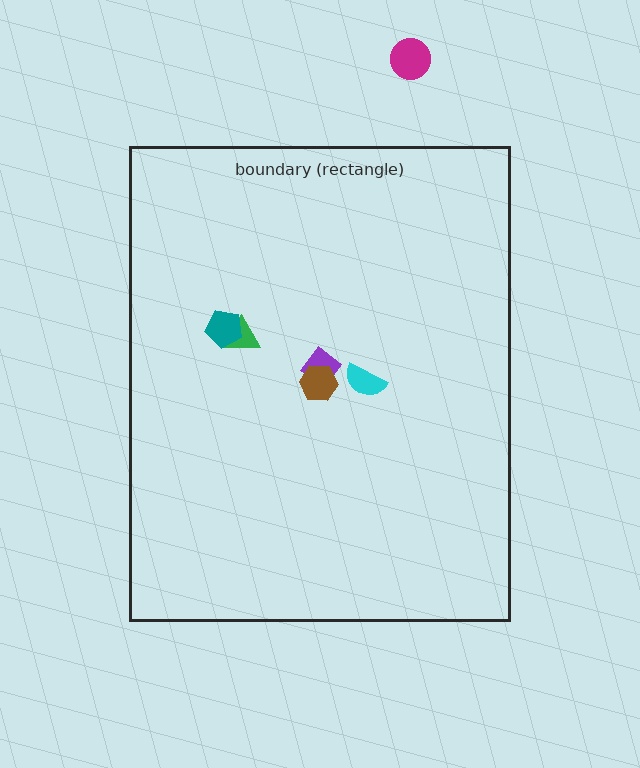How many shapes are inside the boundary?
5 inside, 1 outside.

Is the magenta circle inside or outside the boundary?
Outside.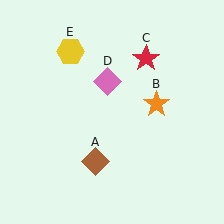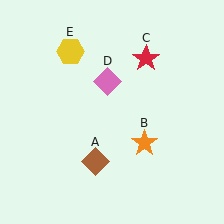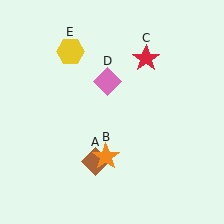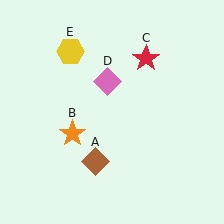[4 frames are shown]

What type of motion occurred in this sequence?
The orange star (object B) rotated clockwise around the center of the scene.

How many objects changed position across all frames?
1 object changed position: orange star (object B).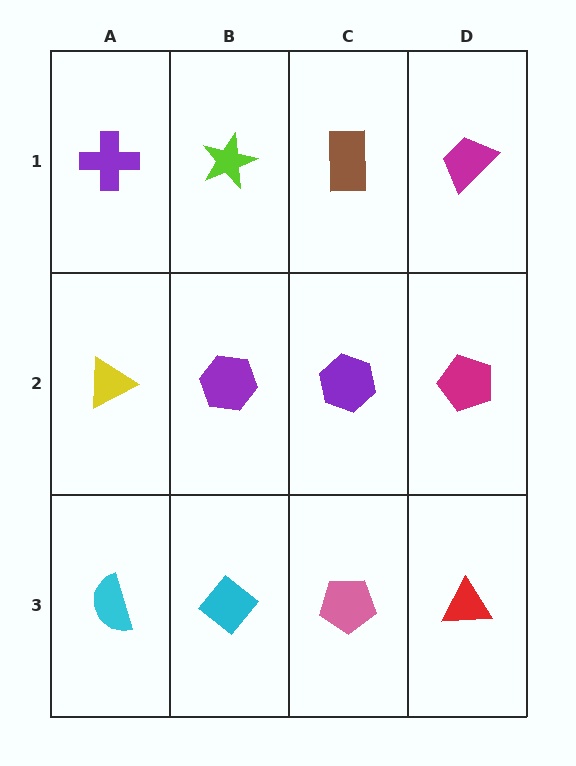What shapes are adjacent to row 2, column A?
A purple cross (row 1, column A), a cyan semicircle (row 3, column A), a purple hexagon (row 2, column B).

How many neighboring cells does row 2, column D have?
3.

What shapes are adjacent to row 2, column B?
A lime star (row 1, column B), a cyan diamond (row 3, column B), a yellow triangle (row 2, column A), a purple hexagon (row 2, column C).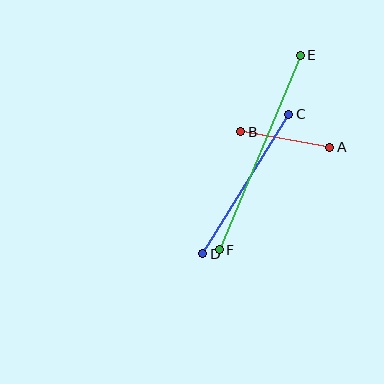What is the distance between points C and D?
The distance is approximately 164 pixels.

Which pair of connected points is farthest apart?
Points E and F are farthest apart.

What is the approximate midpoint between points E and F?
The midpoint is at approximately (260, 152) pixels.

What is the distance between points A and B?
The distance is approximately 90 pixels.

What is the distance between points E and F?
The distance is approximately 211 pixels.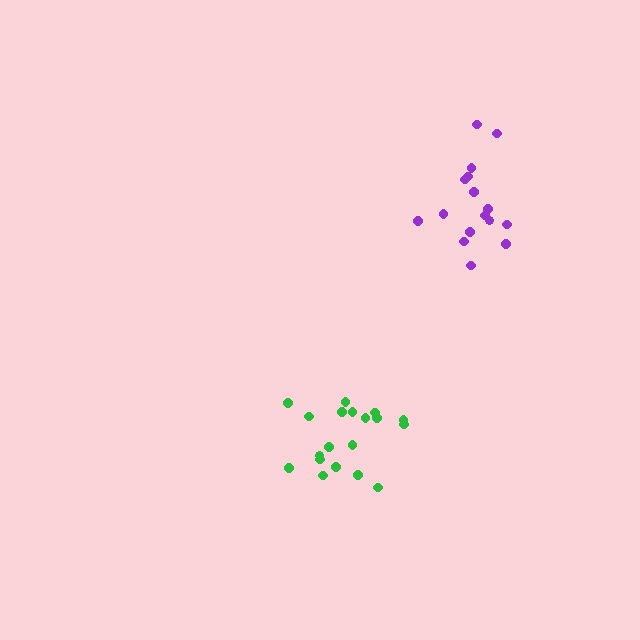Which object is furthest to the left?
The green cluster is leftmost.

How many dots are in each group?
Group 1: 19 dots, Group 2: 16 dots (35 total).